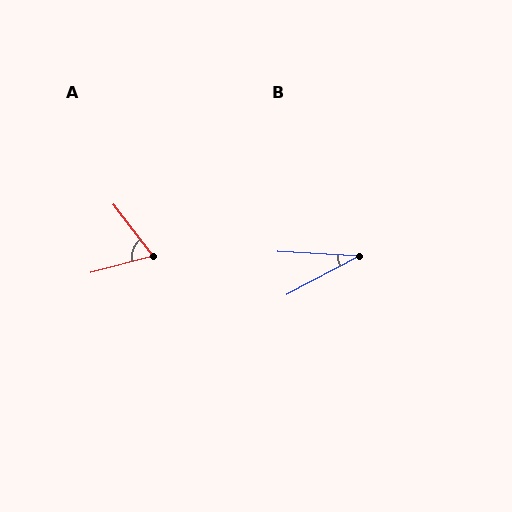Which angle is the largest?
A, at approximately 68 degrees.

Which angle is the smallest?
B, at approximately 31 degrees.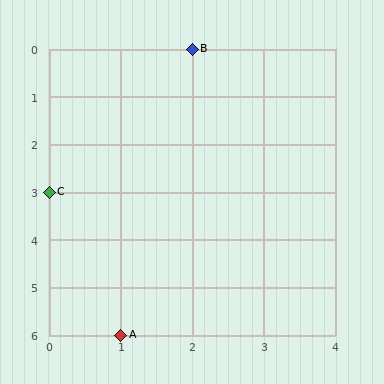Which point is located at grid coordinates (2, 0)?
Point B is at (2, 0).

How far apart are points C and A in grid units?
Points C and A are 1 column and 3 rows apart (about 3.2 grid units diagonally).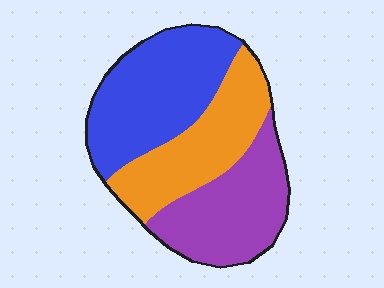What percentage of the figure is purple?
Purple takes up about one third (1/3) of the figure.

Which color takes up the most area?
Blue, at roughly 40%.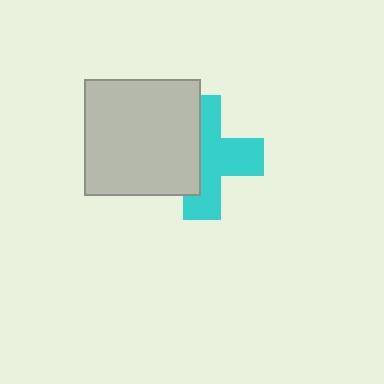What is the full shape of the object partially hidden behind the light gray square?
The partially hidden object is a cyan cross.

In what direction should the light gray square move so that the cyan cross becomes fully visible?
The light gray square should move left. That is the shortest direction to clear the overlap and leave the cyan cross fully visible.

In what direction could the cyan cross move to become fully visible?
The cyan cross could move right. That would shift it out from behind the light gray square entirely.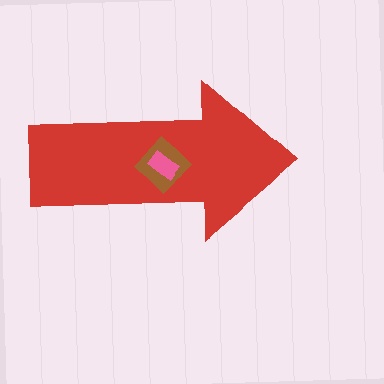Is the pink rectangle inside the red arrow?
Yes.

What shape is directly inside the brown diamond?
The pink rectangle.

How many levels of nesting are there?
3.